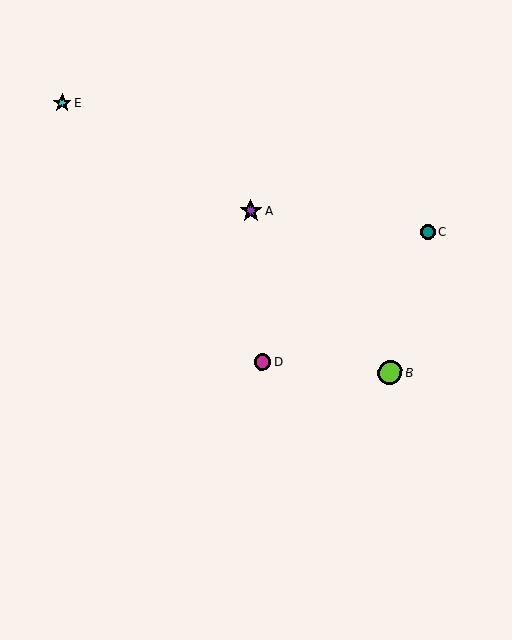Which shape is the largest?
The lime circle (labeled B) is the largest.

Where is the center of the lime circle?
The center of the lime circle is at (390, 373).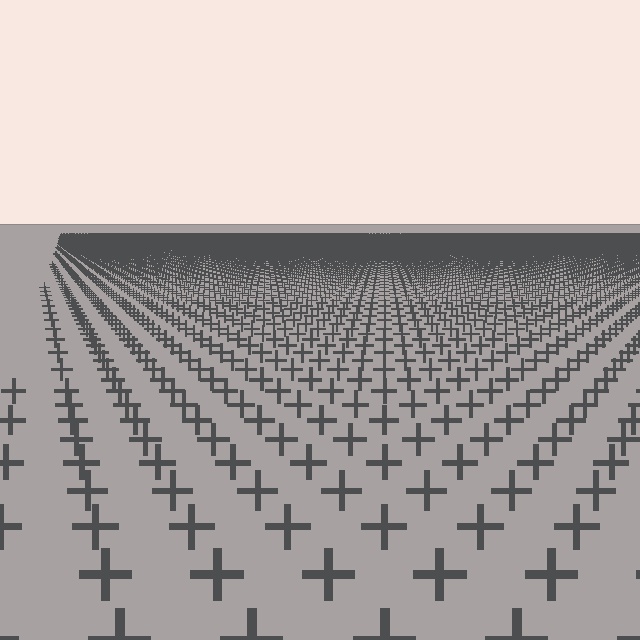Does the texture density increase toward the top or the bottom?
Density increases toward the top.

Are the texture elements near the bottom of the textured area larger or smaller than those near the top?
Larger. Near the bottom, elements are closer to the viewer and appear at a bigger on-screen size.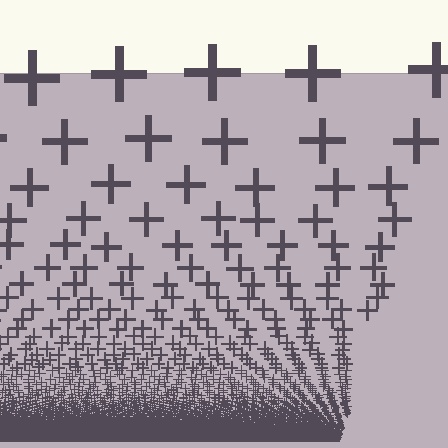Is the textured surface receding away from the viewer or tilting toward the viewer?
The surface appears to tilt toward the viewer. Texture elements get larger and sparser toward the top.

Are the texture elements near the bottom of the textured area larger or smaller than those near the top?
Smaller. The gradient is inverted — elements near the bottom are smaller and denser.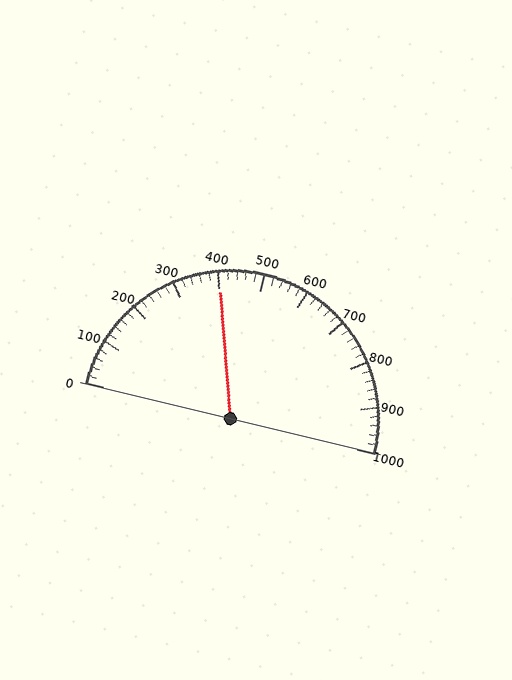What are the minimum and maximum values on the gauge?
The gauge ranges from 0 to 1000.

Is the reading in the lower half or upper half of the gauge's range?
The reading is in the lower half of the range (0 to 1000).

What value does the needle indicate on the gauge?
The needle indicates approximately 400.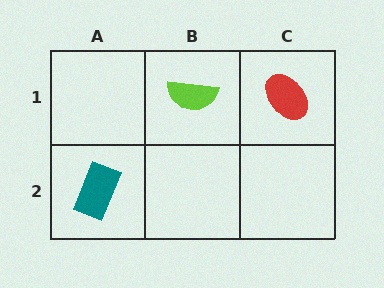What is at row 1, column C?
A red ellipse.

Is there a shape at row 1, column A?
No, that cell is empty.